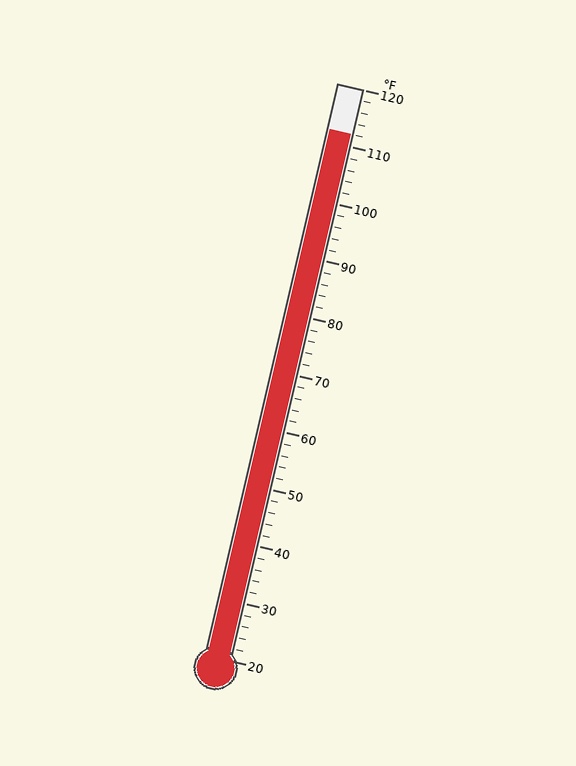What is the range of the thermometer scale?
The thermometer scale ranges from 20°F to 120°F.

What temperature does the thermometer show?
The thermometer shows approximately 112°F.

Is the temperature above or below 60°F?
The temperature is above 60°F.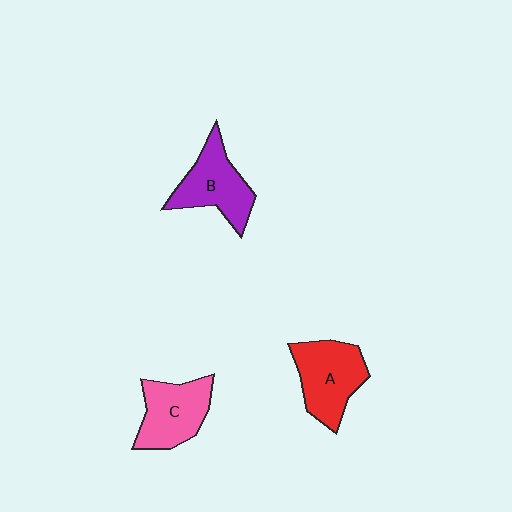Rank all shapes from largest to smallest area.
From largest to smallest: A (red), B (purple), C (pink).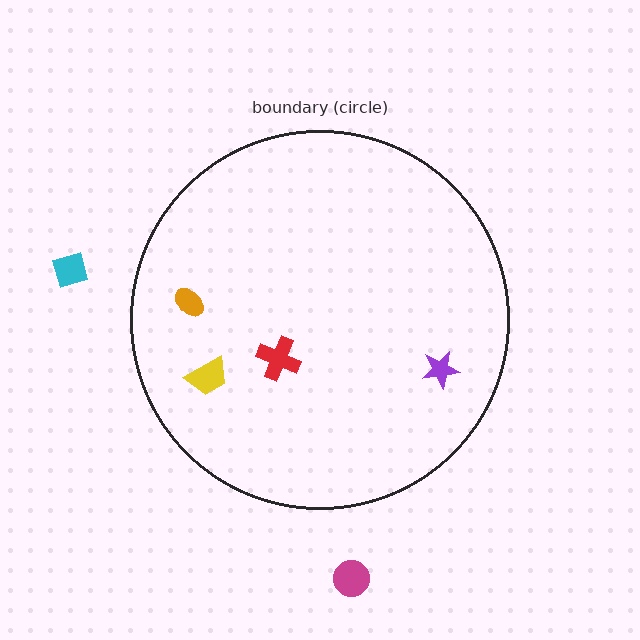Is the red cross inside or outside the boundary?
Inside.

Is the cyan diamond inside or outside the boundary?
Outside.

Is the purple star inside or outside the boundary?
Inside.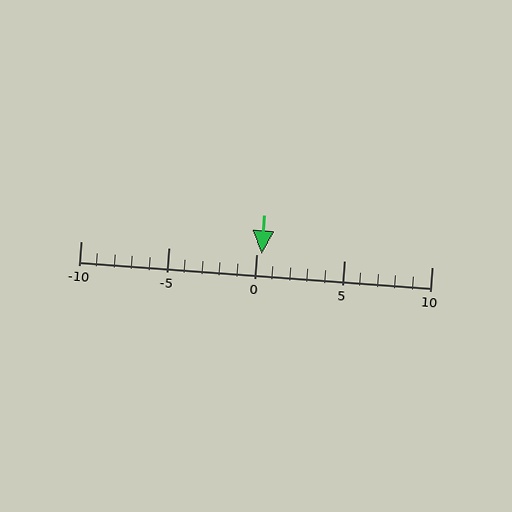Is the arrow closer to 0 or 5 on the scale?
The arrow is closer to 0.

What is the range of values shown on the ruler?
The ruler shows values from -10 to 10.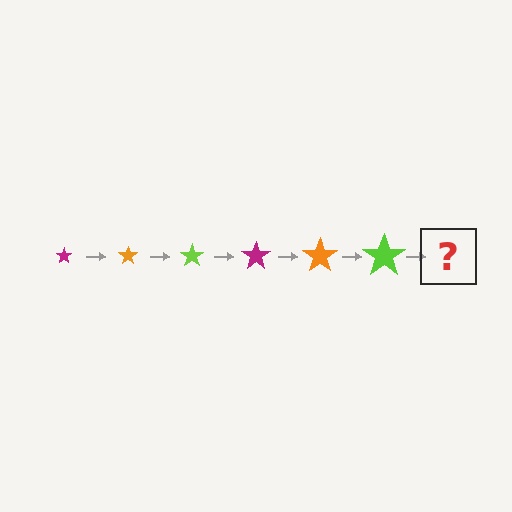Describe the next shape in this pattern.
It should be a magenta star, larger than the previous one.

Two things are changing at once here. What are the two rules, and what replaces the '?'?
The two rules are that the star grows larger each step and the color cycles through magenta, orange, and lime. The '?' should be a magenta star, larger than the previous one.